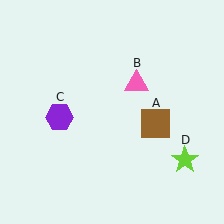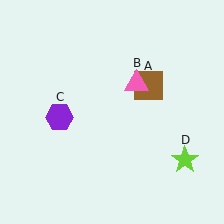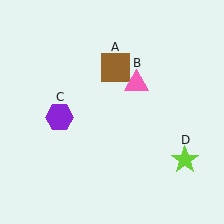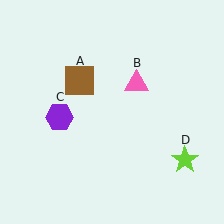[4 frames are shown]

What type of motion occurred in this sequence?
The brown square (object A) rotated counterclockwise around the center of the scene.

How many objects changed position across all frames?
1 object changed position: brown square (object A).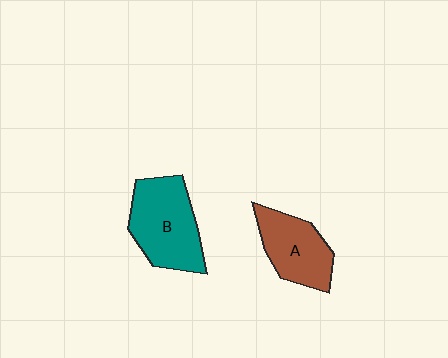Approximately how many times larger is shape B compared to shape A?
Approximately 1.3 times.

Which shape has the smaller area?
Shape A (brown).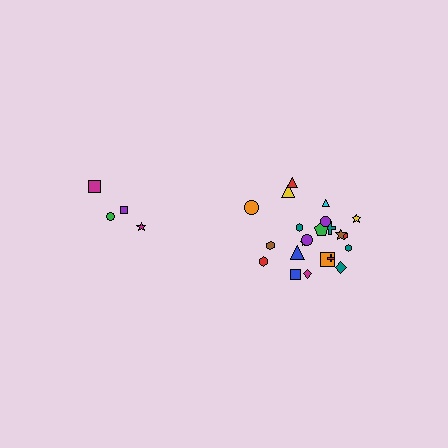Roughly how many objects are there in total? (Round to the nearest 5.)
Roughly 25 objects in total.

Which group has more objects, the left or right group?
The right group.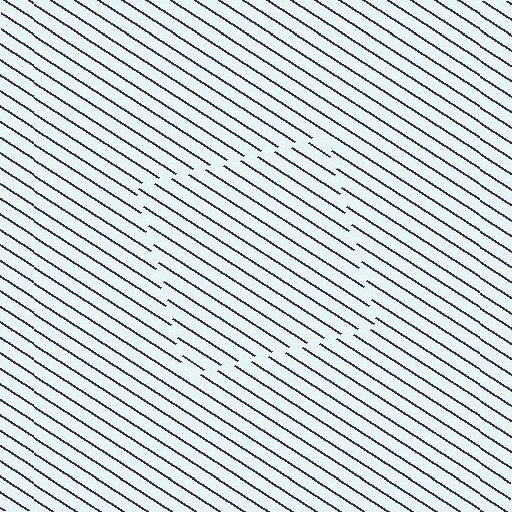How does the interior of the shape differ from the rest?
The interior of the shape contains the same grating, shifted by half a period — the contour is defined by the phase discontinuity where line-ends from the inner and outer gratings abut.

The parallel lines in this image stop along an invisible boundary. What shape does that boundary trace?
An illusory square. The interior of the shape contains the same grating, shifted by half a period — the contour is defined by the phase discontinuity where line-ends from the inner and outer gratings abut.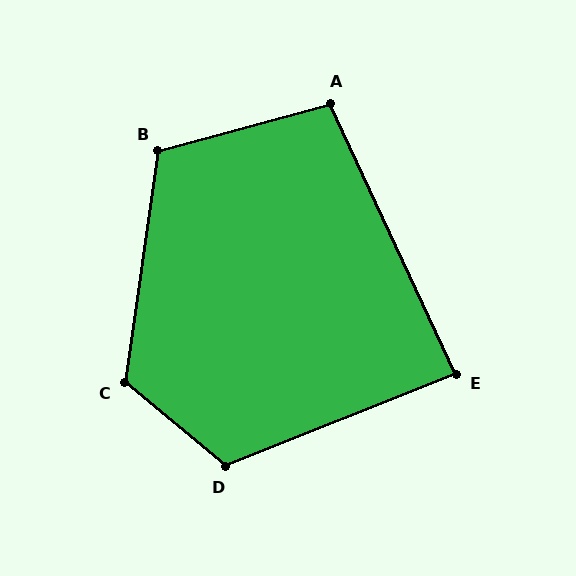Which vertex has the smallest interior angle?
E, at approximately 87 degrees.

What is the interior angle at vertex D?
Approximately 119 degrees (obtuse).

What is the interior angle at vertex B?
Approximately 113 degrees (obtuse).